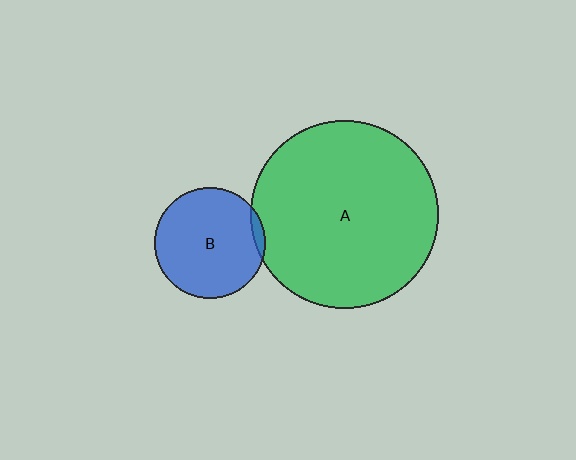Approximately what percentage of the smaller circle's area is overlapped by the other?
Approximately 5%.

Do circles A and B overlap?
Yes.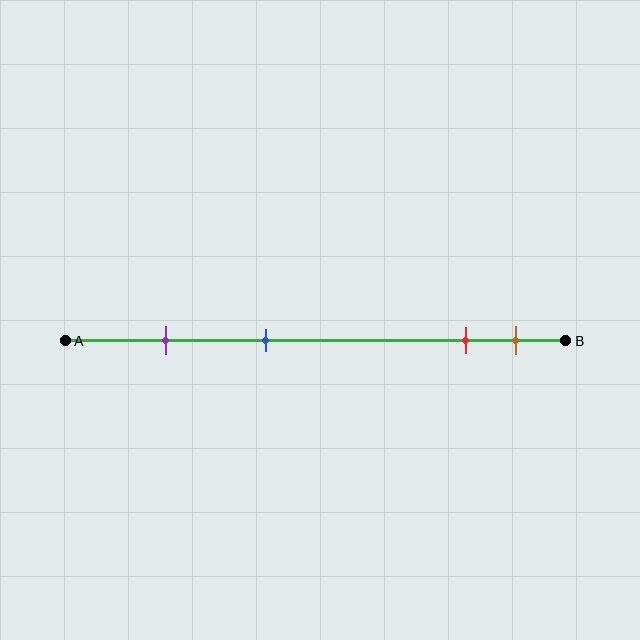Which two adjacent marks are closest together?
The red and brown marks are the closest adjacent pair.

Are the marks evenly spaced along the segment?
No, the marks are not evenly spaced.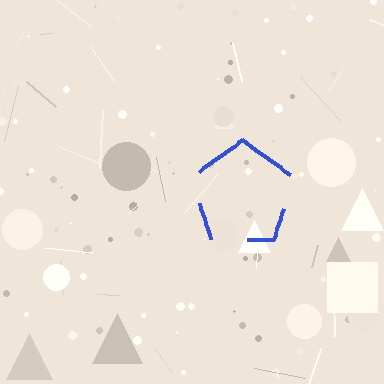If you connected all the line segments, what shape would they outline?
They would outline a pentagon.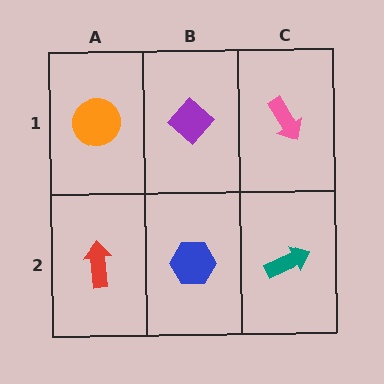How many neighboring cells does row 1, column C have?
2.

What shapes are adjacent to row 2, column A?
An orange circle (row 1, column A), a blue hexagon (row 2, column B).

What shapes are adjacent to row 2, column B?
A purple diamond (row 1, column B), a red arrow (row 2, column A), a teal arrow (row 2, column C).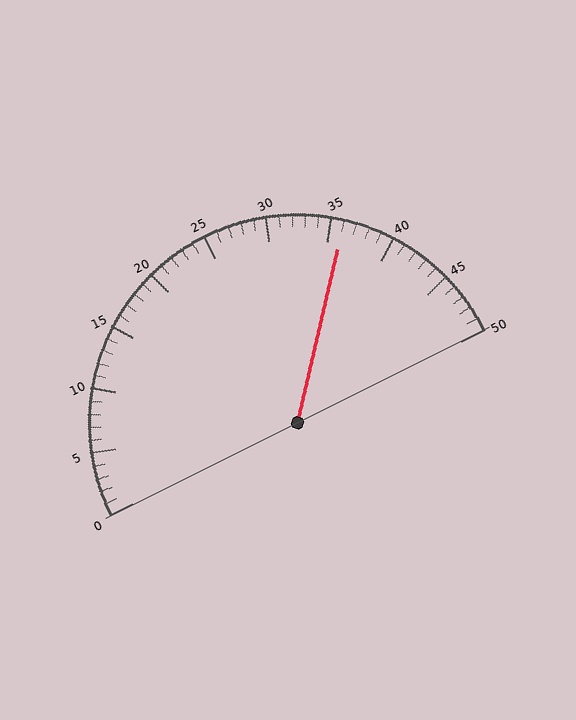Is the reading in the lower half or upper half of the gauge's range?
The reading is in the upper half of the range (0 to 50).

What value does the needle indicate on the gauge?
The needle indicates approximately 36.